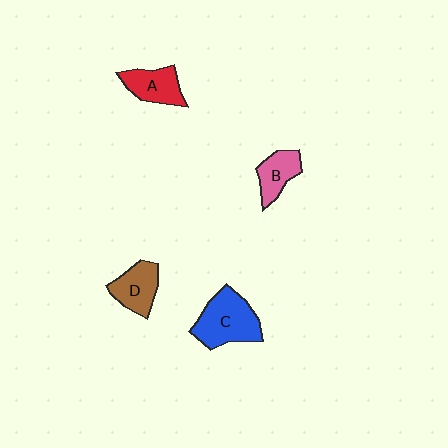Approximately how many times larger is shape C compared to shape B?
Approximately 1.8 times.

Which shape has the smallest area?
Shape B (pink).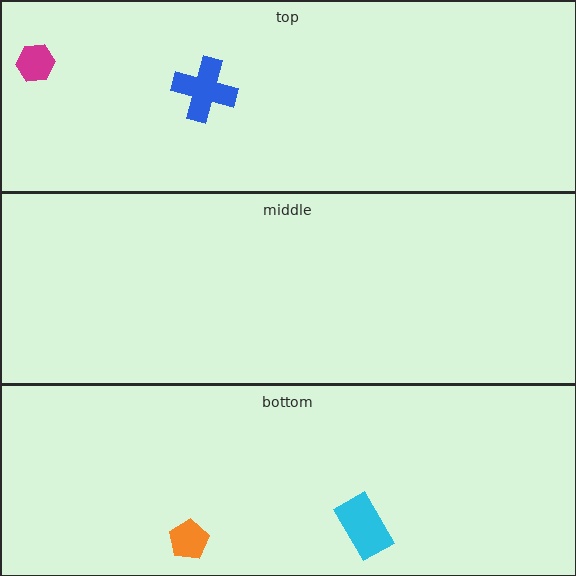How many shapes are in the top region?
2.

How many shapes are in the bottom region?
2.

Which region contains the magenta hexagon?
The top region.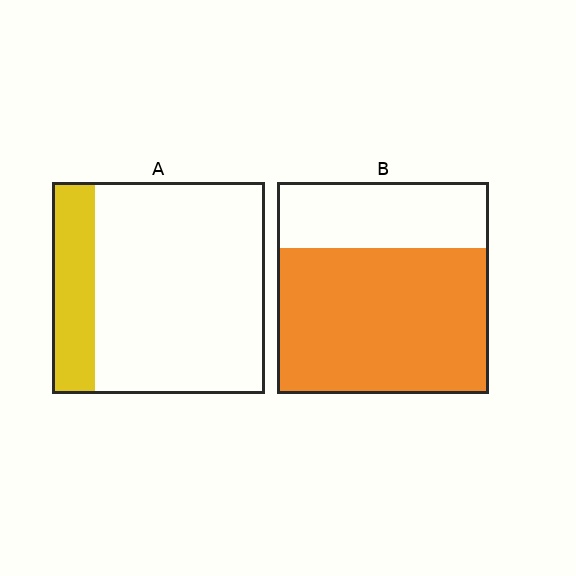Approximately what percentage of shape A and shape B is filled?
A is approximately 20% and B is approximately 70%.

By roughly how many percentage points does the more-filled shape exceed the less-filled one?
By roughly 50 percentage points (B over A).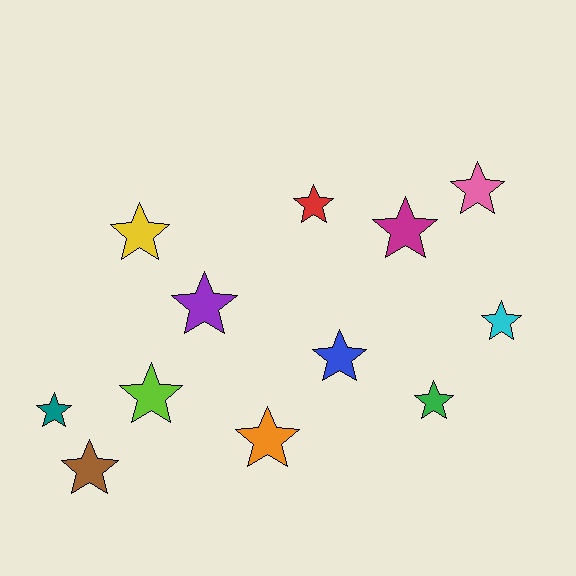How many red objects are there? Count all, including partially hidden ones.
There is 1 red object.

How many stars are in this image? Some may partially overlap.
There are 12 stars.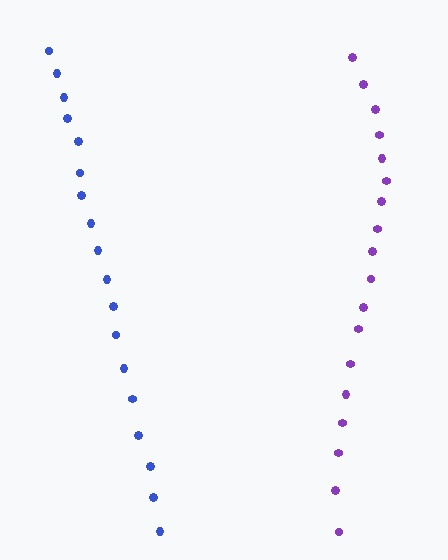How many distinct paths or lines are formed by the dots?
There are 2 distinct paths.